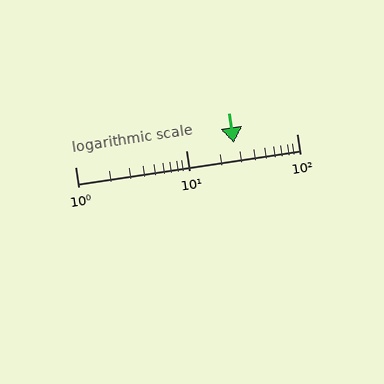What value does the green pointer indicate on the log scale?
The pointer indicates approximately 27.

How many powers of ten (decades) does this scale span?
The scale spans 2 decades, from 1 to 100.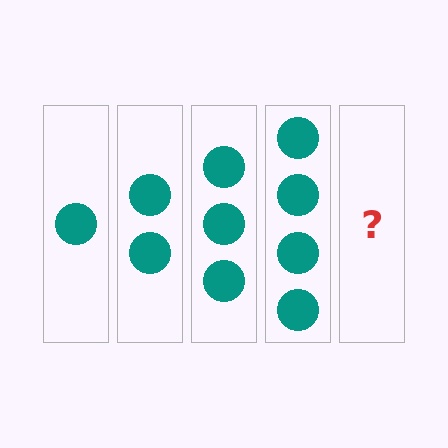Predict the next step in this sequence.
The next step is 5 circles.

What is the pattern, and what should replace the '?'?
The pattern is that each step adds one more circle. The '?' should be 5 circles.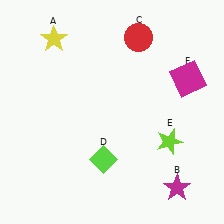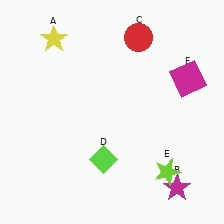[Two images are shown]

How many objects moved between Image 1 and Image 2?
1 object moved between the two images.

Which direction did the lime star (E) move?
The lime star (E) moved down.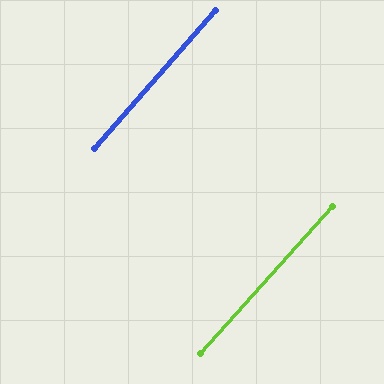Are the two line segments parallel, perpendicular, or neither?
Parallel — their directions differ by only 0.8°.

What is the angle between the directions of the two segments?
Approximately 1 degree.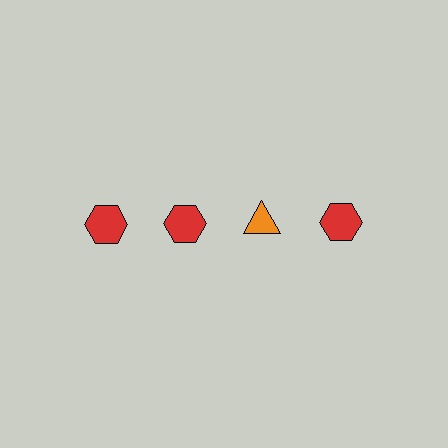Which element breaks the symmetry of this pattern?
The orange triangle in the top row, center column breaks the symmetry. All other shapes are red hexagons.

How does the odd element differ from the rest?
It differs in both color (orange instead of red) and shape (triangle instead of hexagon).